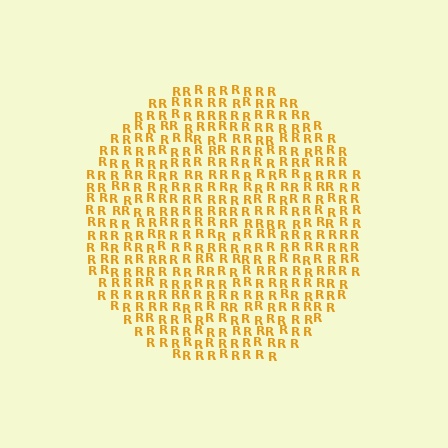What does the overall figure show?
The overall figure shows a circle.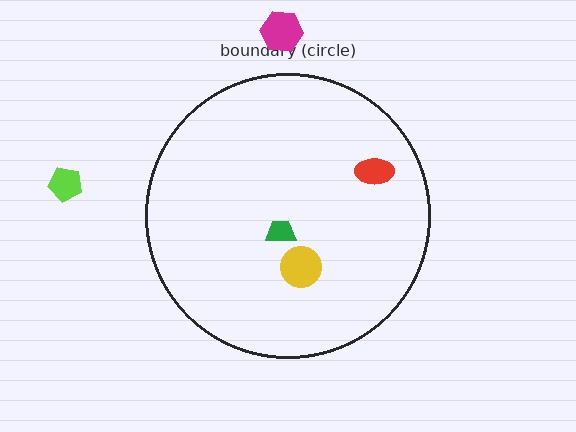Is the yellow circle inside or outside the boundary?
Inside.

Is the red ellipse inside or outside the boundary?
Inside.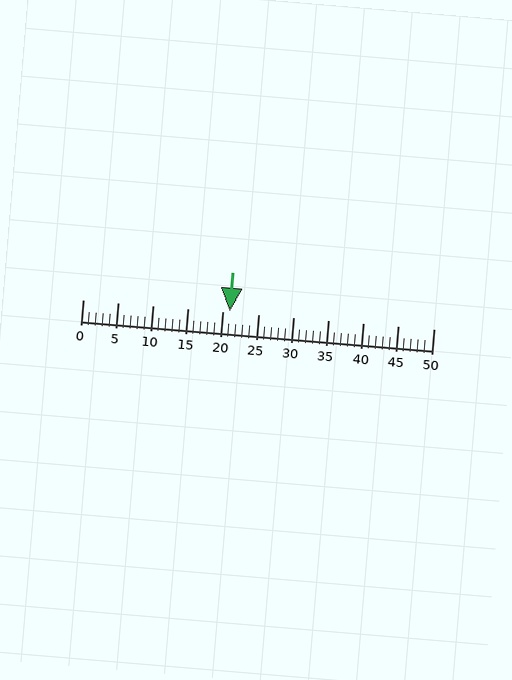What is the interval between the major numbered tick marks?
The major tick marks are spaced 5 units apart.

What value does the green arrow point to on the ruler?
The green arrow points to approximately 21.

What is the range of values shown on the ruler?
The ruler shows values from 0 to 50.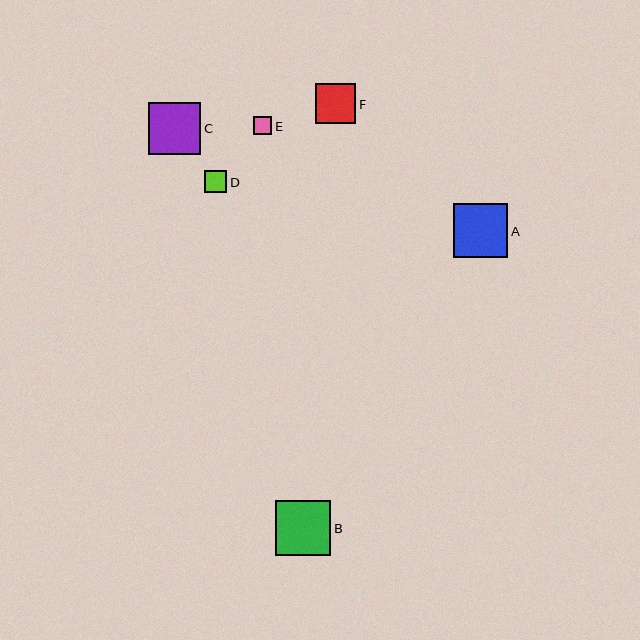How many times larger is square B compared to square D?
Square B is approximately 2.4 times the size of square D.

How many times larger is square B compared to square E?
Square B is approximately 2.9 times the size of square E.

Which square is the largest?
Square B is the largest with a size of approximately 55 pixels.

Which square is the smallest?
Square E is the smallest with a size of approximately 19 pixels.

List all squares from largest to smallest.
From largest to smallest: B, A, C, F, D, E.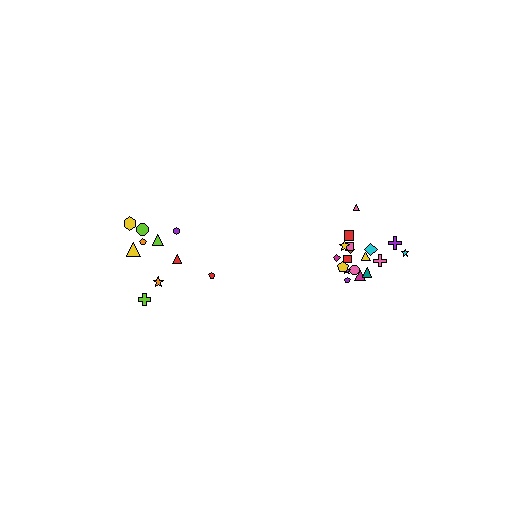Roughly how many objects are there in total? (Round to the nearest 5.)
Roughly 30 objects in total.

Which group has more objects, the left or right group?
The right group.